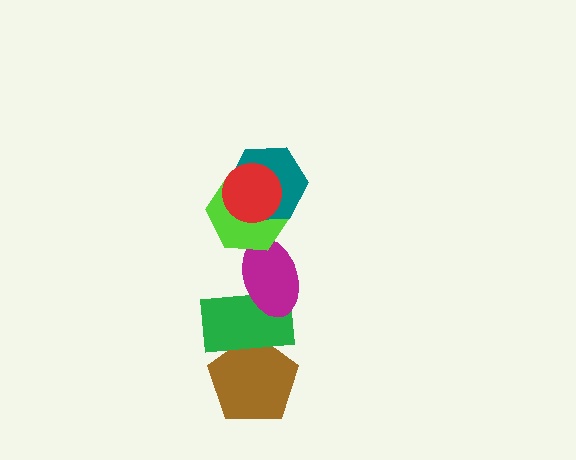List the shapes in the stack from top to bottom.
From top to bottom: the red circle, the teal hexagon, the lime hexagon, the magenta ellipse, the green rectangle, the brown pentagon.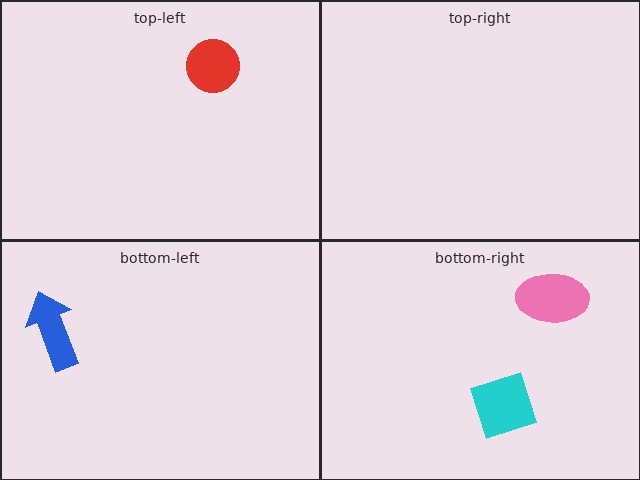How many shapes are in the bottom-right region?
2.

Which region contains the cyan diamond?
The bottom-right region.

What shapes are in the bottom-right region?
The cyan diamond, the pink ellipse.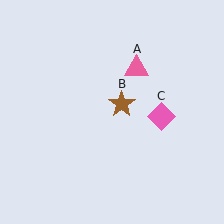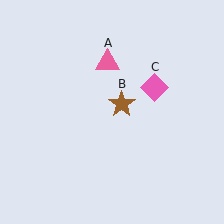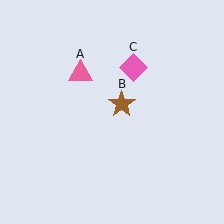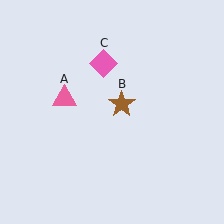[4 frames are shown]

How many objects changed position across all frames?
2 objects changed position: pink triangle (object A), pink diamond (object C).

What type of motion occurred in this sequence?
The pink triangle (object A), pink diamond (object C) rotated counterclockwise around the center of the scene.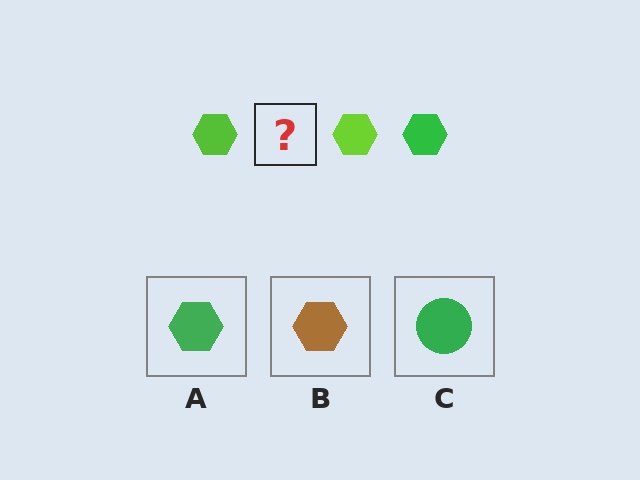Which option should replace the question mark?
Option A.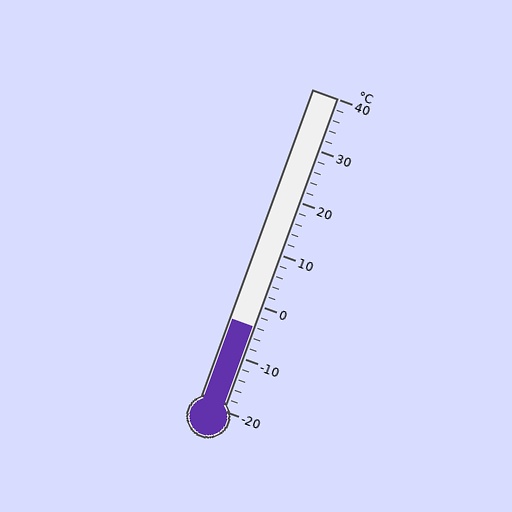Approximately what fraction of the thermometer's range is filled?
The thermometer is filled to approximately 25% of its range.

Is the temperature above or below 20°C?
The temperature is below 20°C.